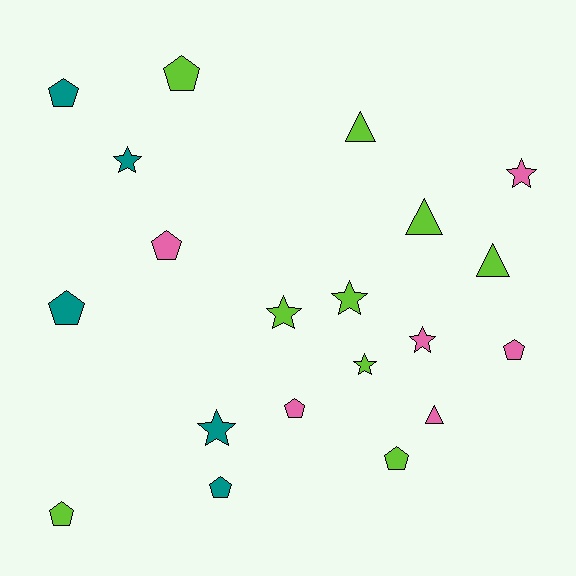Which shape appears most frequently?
Pentagon, with 9 objects.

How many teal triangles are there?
There are no teal triangles.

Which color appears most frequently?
Lime, with 9 objects.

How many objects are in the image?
There are 20 objects.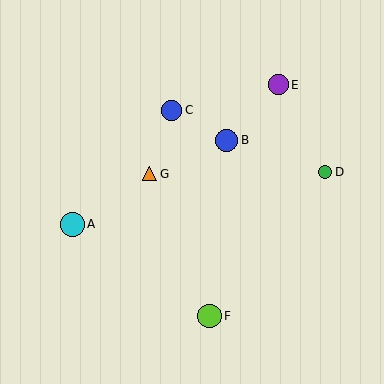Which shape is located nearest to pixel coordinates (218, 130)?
The blue circle (labeled B) at (227, 140) is nearest to that location.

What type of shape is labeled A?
Shape A is a cyan circle.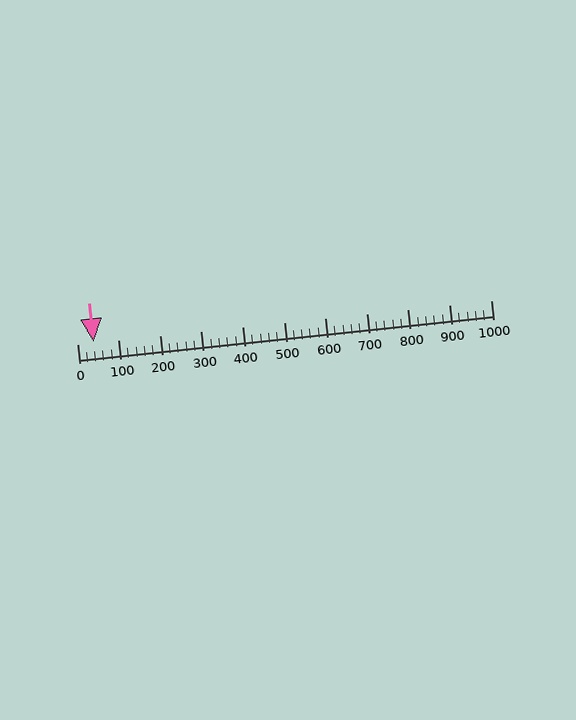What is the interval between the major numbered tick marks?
The major tick marks are spaced 100 units apart.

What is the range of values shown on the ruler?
The ruler shows values from 0 to 1000.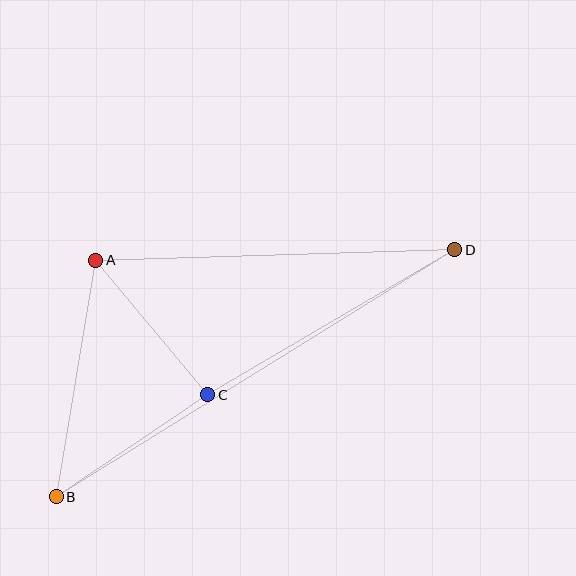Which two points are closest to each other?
Points A and C are closest to each other.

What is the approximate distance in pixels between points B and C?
The distance between B and C is approximately 183 pixels.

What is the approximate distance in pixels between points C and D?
The distance between C and D is approximately 286 pixels.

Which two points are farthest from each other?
Points B and D are farthest from each other.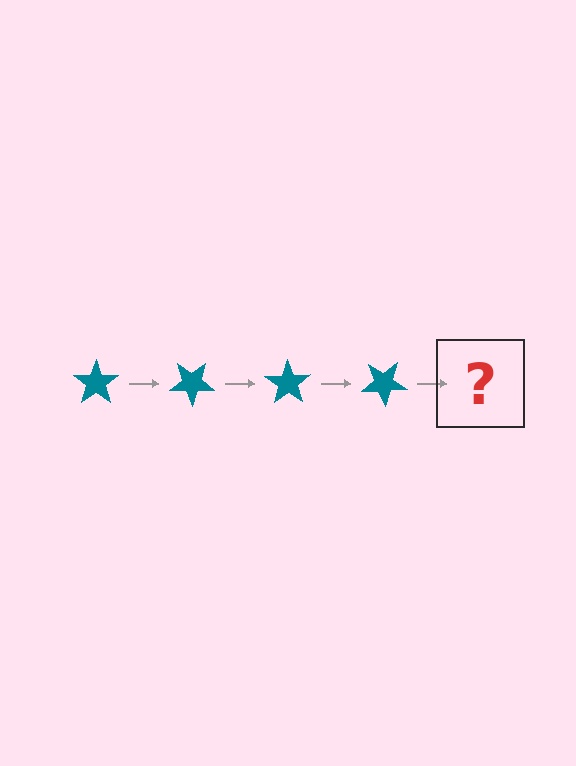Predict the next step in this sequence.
The next step is a teal star rotated 140 degrees.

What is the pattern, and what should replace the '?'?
The pattern is that the star rotates 35 degrees each step. The '?' should be a teal star rotated 140 degrees.